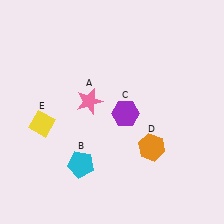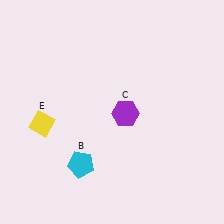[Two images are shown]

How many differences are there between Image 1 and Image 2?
There are 2 differences between the two images.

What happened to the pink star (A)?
The pink star (A) was removed in Image 2. It was in the top-left area of Image 1.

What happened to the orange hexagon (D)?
The orange hexagon (D) was removed in Image 2. It was in the bottom-right area of Image 1.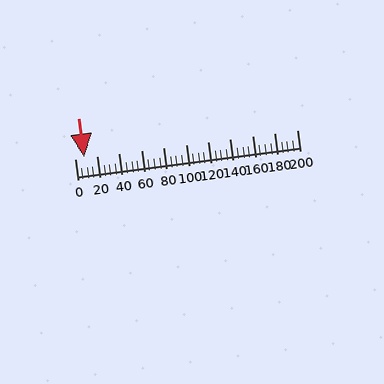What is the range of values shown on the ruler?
The ruler shows values from 0 to 200.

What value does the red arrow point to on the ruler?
The red arrow points to approximately 9.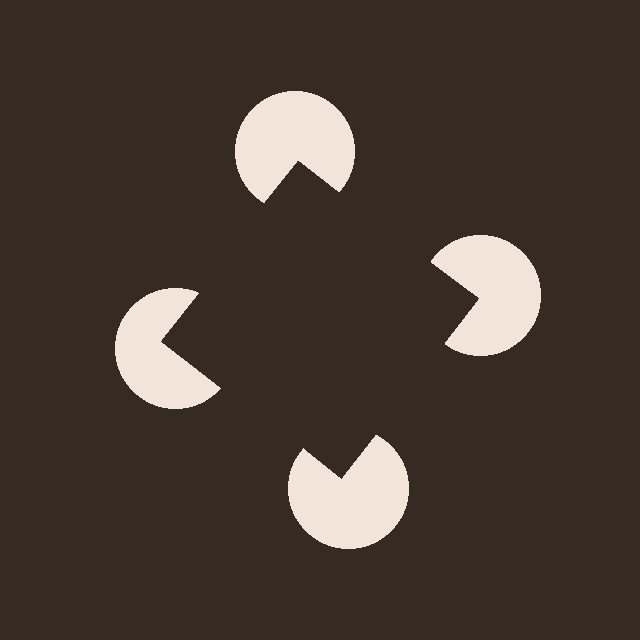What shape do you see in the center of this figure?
An illusory square — its edges are inferred from the aligned wedge cuts in the pac-man discs, not physically drawn.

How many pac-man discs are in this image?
There are 4 — one at each vertex of the illusory square.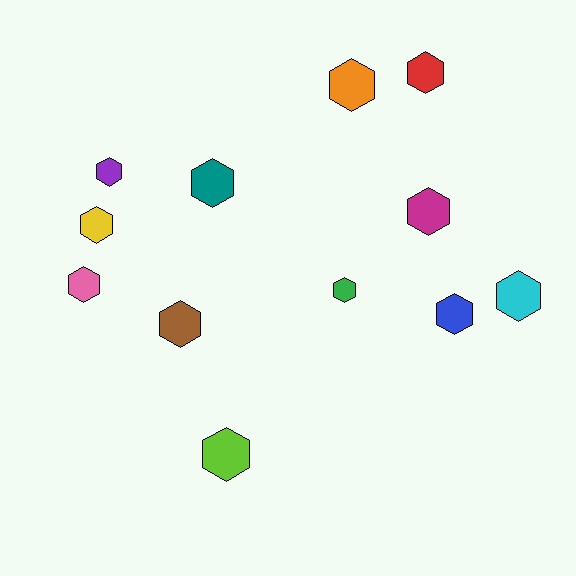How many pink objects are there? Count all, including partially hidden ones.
There is 1 pink object.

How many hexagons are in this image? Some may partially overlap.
There are 12 hexagons.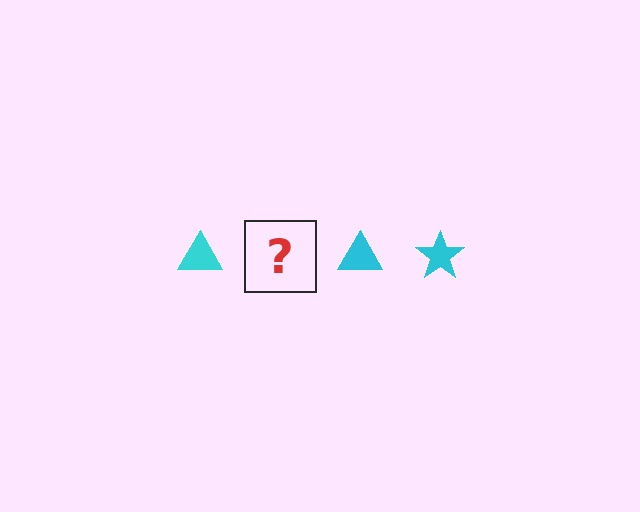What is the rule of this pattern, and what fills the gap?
The rule is that the pattern cycles through triangle, star shapes in cyan. The gap should be filled with a cyan star.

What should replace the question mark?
The question mark should be replaced with a cyan star.